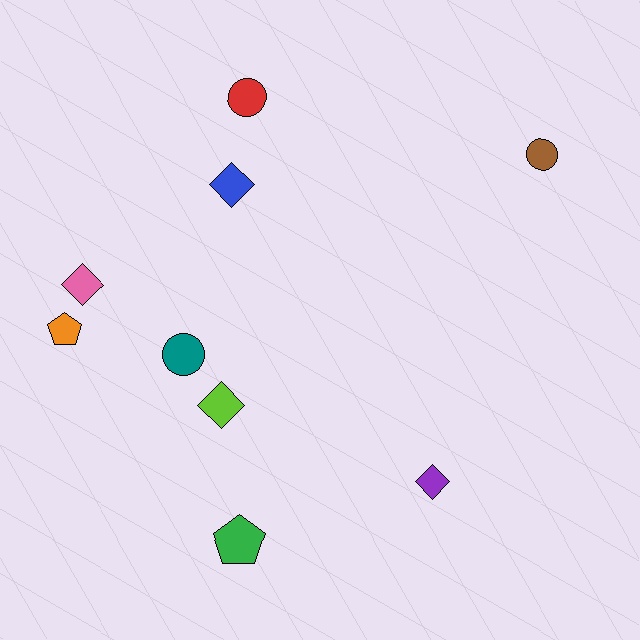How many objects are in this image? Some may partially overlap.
There are 9 objects.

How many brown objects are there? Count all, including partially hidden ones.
There is 1 brown object.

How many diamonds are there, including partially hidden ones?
There are 4 diamonds.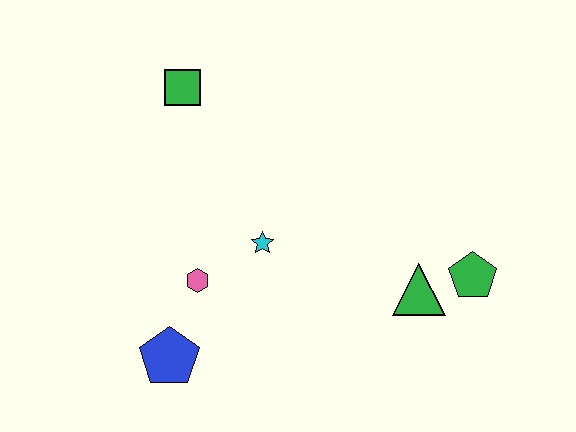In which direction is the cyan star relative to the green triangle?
The cyan star is to the left of the green triangle.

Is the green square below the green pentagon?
No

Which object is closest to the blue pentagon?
The pink hexagon is closest to the blue pentagon.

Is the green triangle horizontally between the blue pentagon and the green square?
No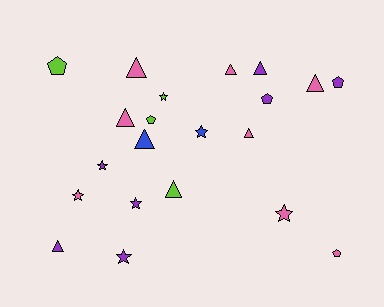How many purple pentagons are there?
There are 2 purple pentagons.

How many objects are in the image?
There are 21 objects.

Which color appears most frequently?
Pink, with 8 objects.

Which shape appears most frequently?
Triangle, with 9 objects.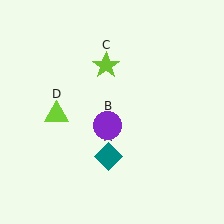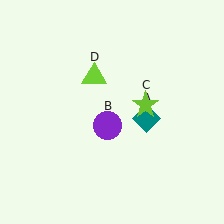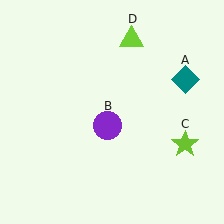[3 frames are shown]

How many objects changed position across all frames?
3 objects changed position: teal diamond (object A), lime star (object C), lime triangle (object D).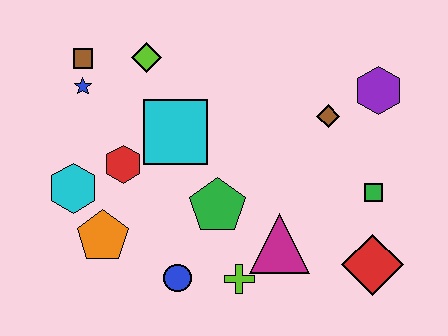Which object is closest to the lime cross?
The magenta triangle is closest to the lime cross.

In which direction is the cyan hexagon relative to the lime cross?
The cyan hexagon is to the left of the lime cross.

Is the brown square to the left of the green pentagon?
Yes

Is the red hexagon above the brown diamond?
No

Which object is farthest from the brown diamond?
The cyan hexagon is farthest from the brown diamond.